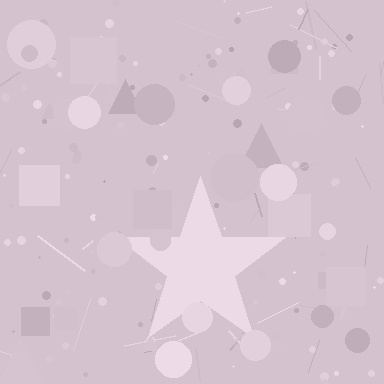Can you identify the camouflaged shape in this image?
The camouflaged shape is a star.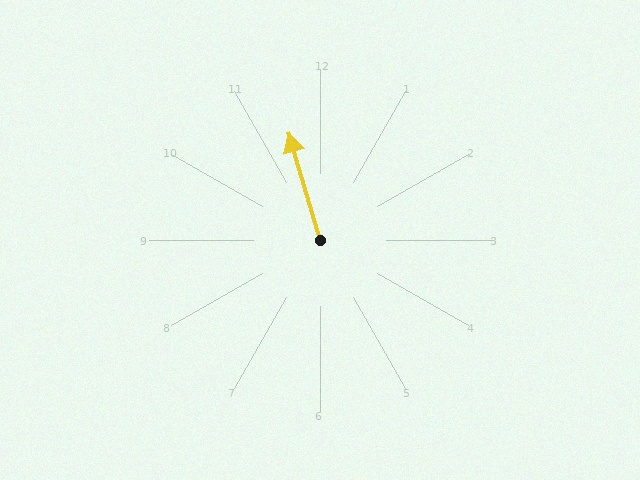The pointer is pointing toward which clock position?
Roughly 11 o'clock.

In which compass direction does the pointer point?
North.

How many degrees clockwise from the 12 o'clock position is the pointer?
Approximately 344 degrees.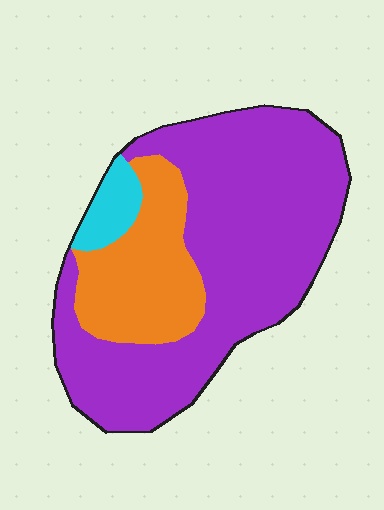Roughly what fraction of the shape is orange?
Orange covers around 25% of the shape.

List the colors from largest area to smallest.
From largest to smallest: purple, orange, cyan.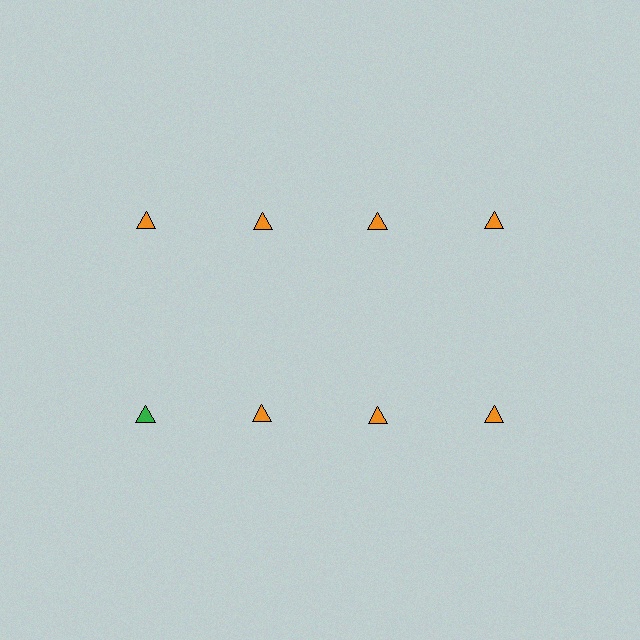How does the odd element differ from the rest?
It has a different color: green instead of orange.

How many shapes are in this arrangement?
There are 8 shapes arranged in a grid pattern.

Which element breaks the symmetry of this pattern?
The green triangle in the second row, leftmost column breaks the symmetry. All other shapes are orange triangles.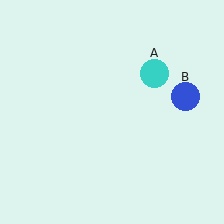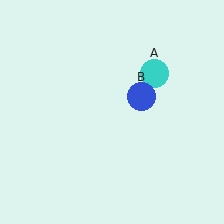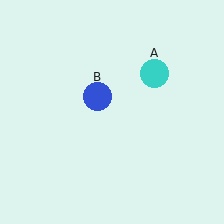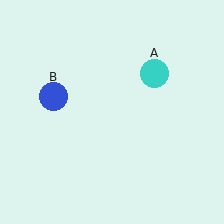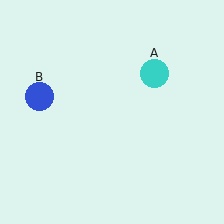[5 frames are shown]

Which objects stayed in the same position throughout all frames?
Cyan circle (object A) remained stationary.